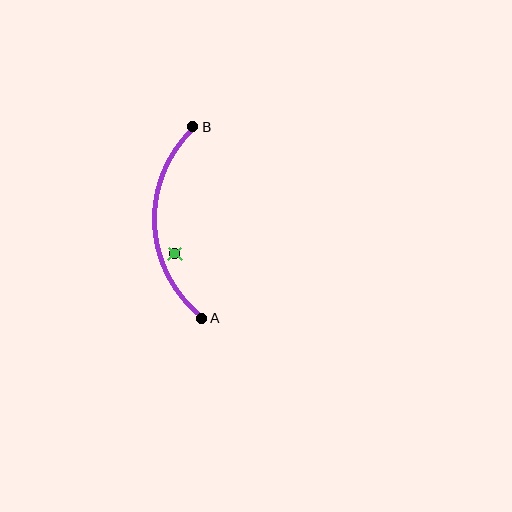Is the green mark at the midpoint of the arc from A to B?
No — the green mark does not lie on the arc at all. It sits slightly inside the curve.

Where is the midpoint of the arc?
The arc midpoint is the point on the curve farthest from the straight line joining A and B. It sits to the left of that line.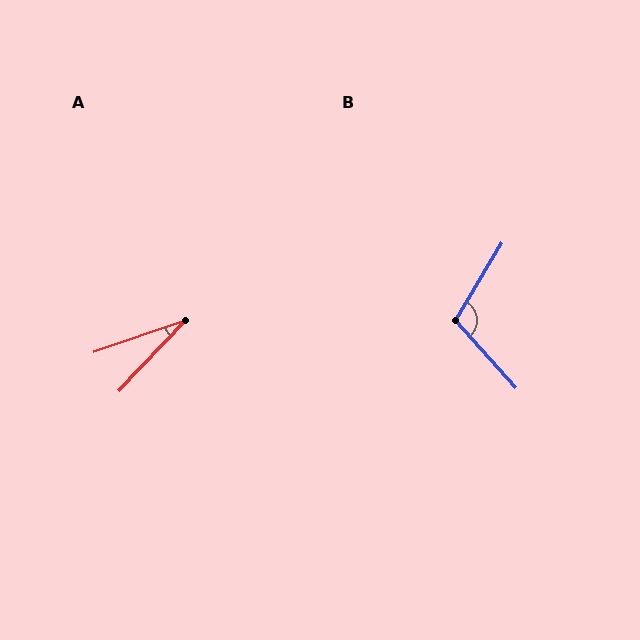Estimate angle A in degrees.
Approximately 28 degrees.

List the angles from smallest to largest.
A (28°), B (107°).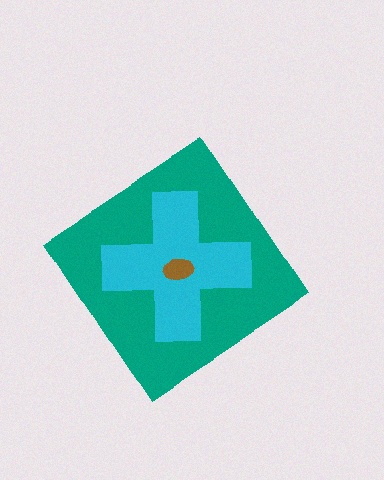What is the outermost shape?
The teal diamond.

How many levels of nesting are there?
3.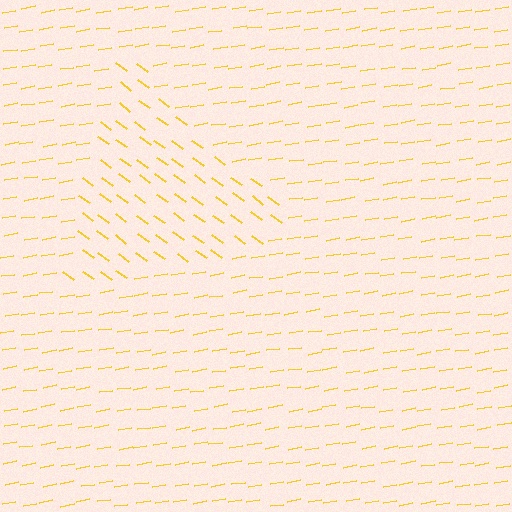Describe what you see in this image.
The image is filled with small yellow line segments. A triangle region in the image has lines oriented differently from the surrounding lines, creating a visible texture boundary.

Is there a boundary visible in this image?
Yes, there is a texture boundary formed by a change in line orientation.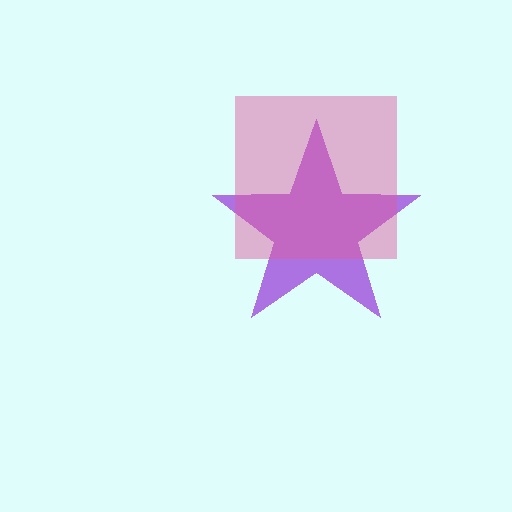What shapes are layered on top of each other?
The layered shapes are: a purple star, a pink square.